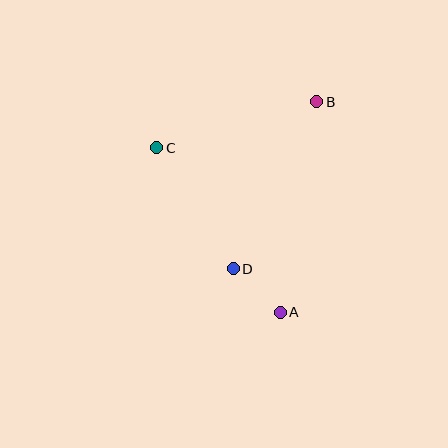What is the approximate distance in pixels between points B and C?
The distance between B and C is approximately 166 pixels.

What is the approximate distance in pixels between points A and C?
The distance between A and C is approximately 206 pixels.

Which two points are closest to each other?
Points A and D are closest to each other.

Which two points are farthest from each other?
Points A and B are farthest from each other.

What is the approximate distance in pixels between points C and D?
The distance between C and D is approximately 143 pixels.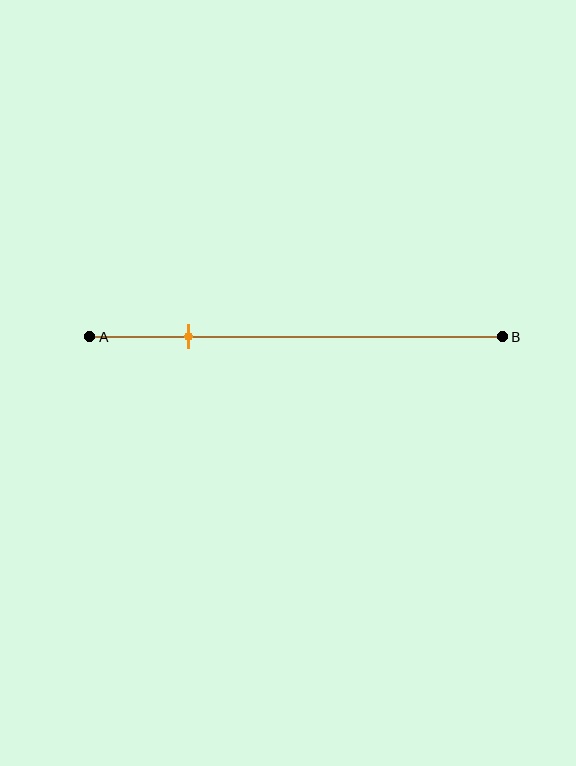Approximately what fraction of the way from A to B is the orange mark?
The orange mark is approximately 25% of the way from A to B.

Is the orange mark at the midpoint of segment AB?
No, the mark is at about 25% from A, not at the 50% midpoint.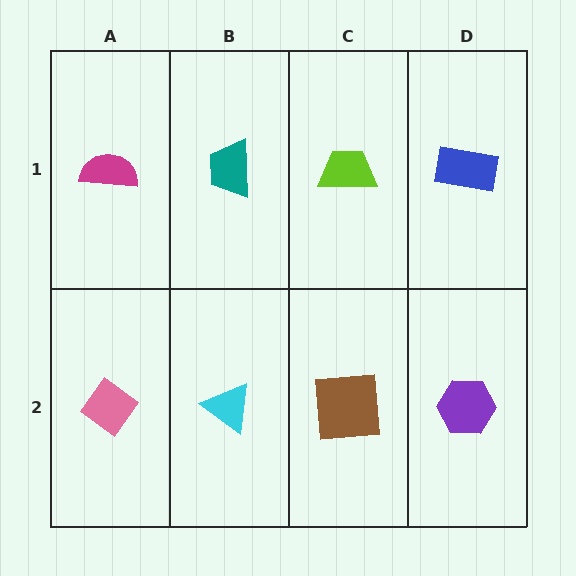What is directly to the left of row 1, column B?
A magenta semicircle.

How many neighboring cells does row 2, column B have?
3.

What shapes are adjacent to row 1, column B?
A cyan triangle (row 2, column B), a magenta semicircle (row 1, column A), a lime trapezoid (row 1, column C).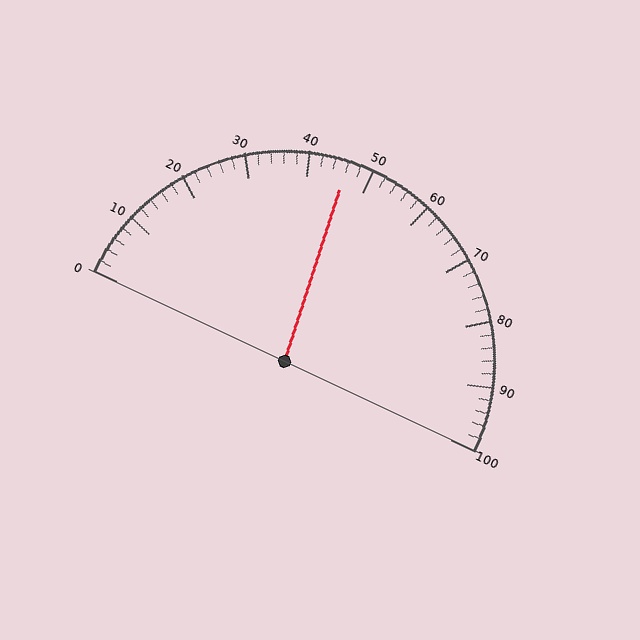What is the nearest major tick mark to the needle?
The nearest major tick mark is 50.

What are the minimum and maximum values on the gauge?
The gauge ranges from 0 to 100.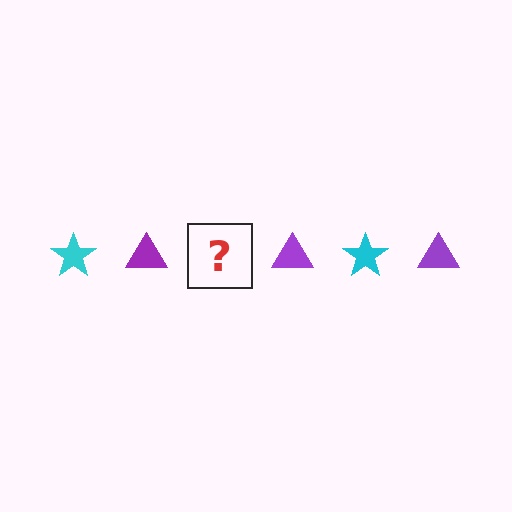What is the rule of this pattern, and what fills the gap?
The rule is that the pattern alternates between cyan star and purple triangle. The gap should be filled with a cyan star.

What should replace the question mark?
The question mark should be replaced with a cyan star.